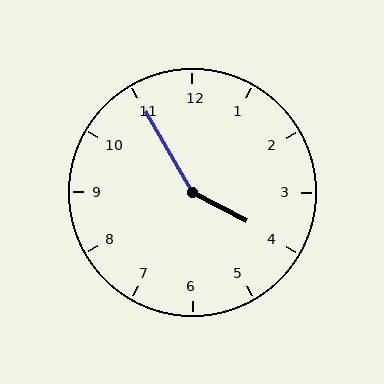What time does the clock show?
3:55.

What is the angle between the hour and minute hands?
Approximately 148 degrees.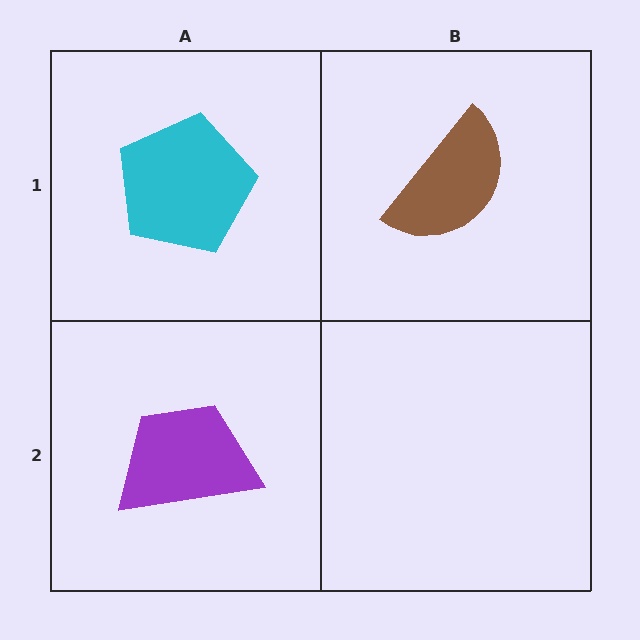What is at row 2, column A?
A purple trapezoid.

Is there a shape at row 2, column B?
No, that cell is empty.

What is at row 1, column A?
A cyan pentagon.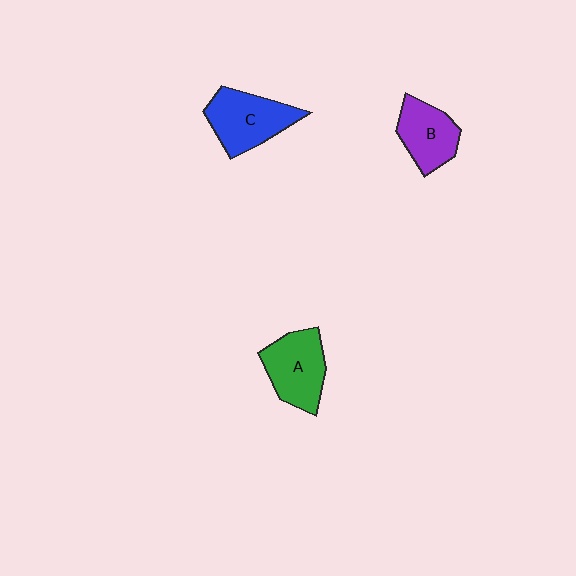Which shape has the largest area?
Shape C (blue).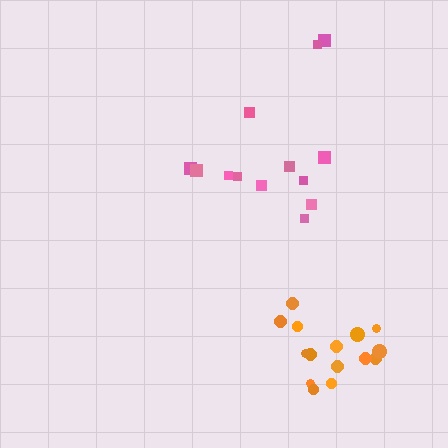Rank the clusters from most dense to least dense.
orange, pink.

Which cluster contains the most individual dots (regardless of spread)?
Orange (15).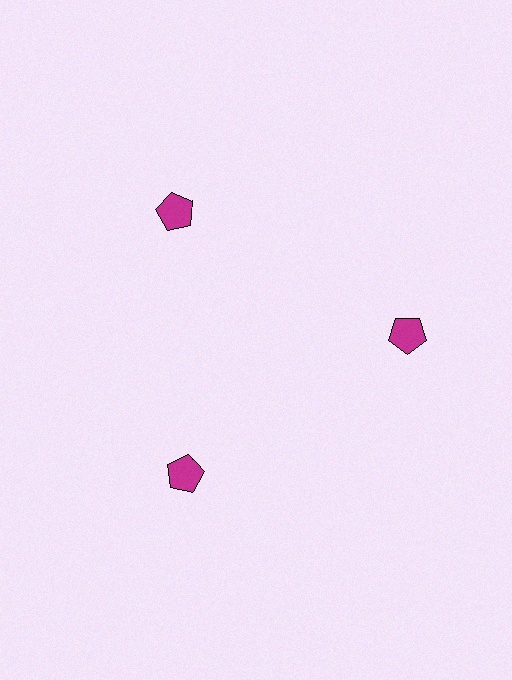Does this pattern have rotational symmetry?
Yes, this pattern has 3-fold rotational symmetry. It looks the same after rotating 120 degrees around the center.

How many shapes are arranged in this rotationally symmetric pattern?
There are 3 shapes, arranged in 3 groups of 1.